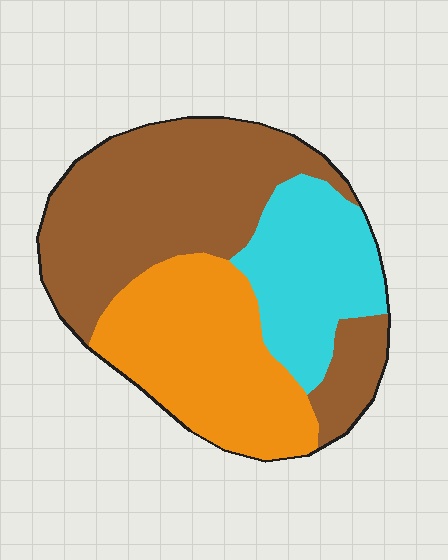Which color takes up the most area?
Brown, at roughly 45%.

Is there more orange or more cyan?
Orange.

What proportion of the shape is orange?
Orange covers 32% of the shape.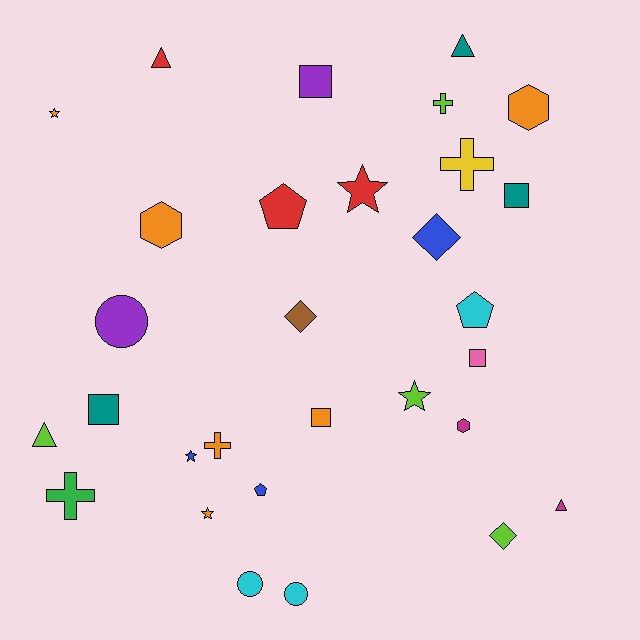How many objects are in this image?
There are 30 objects.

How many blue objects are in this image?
There are 3 blue objects.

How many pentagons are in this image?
There are 3 pentagons.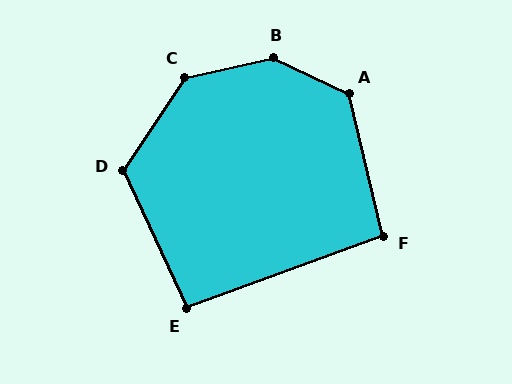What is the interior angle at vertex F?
Approximately 96 degrees (obtuse).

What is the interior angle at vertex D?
Approximately 121 degrees (obtuse).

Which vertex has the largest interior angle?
B, at approximately 142 degrees.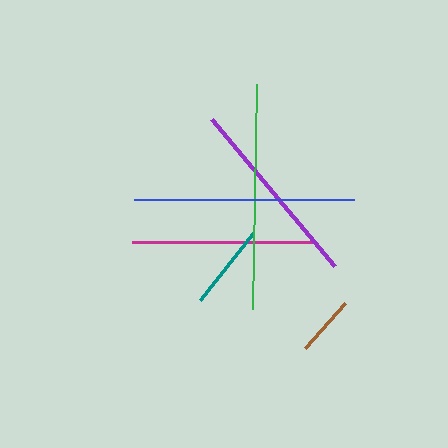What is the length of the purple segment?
The purple segment is approximately 192 pixels long.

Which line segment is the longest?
The green line is the longest at approximately 226 pixels.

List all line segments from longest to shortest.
From longest to shortest: green, blue, purple, magenta, teal, brown.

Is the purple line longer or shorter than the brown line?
The purple line is longer than the brown line.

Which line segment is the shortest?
The brown line is the shortest at approximately 60 pixels.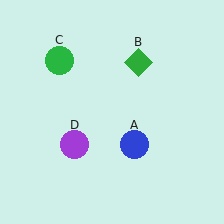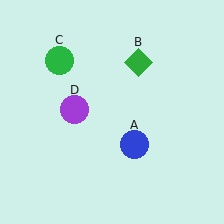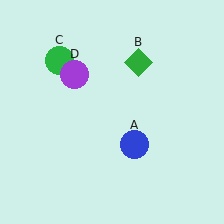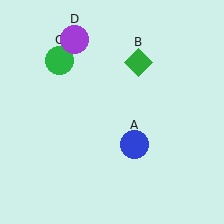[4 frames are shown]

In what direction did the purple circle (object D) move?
The purple circle (object D) moved up.